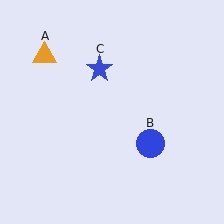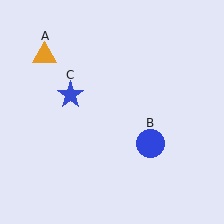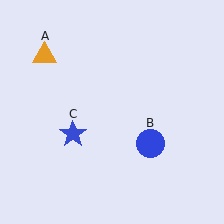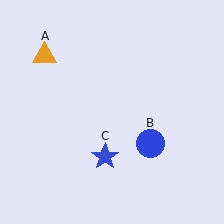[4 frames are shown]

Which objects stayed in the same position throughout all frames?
Orange triangle (object A) and blue circle (object B) remained stationary.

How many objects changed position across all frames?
1 object changed position: blue star (object C).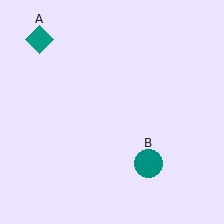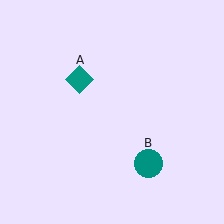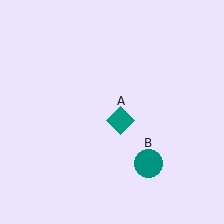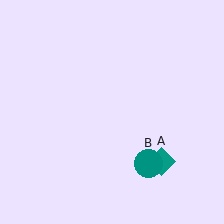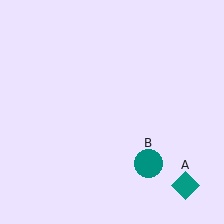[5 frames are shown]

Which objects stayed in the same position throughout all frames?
Teal circle (object B) remained stationary.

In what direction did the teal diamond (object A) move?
The teal diamond (object A) moved down and to the right.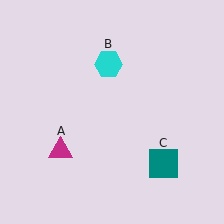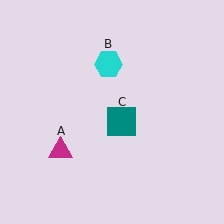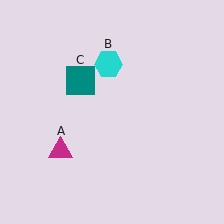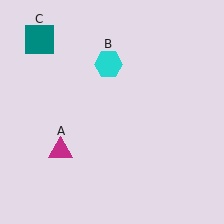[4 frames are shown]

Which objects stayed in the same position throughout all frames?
Magenta triangle (object A) and cyan hexagon (object B) remained stationary.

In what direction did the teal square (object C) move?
The teal square (object C) moved up and to the left.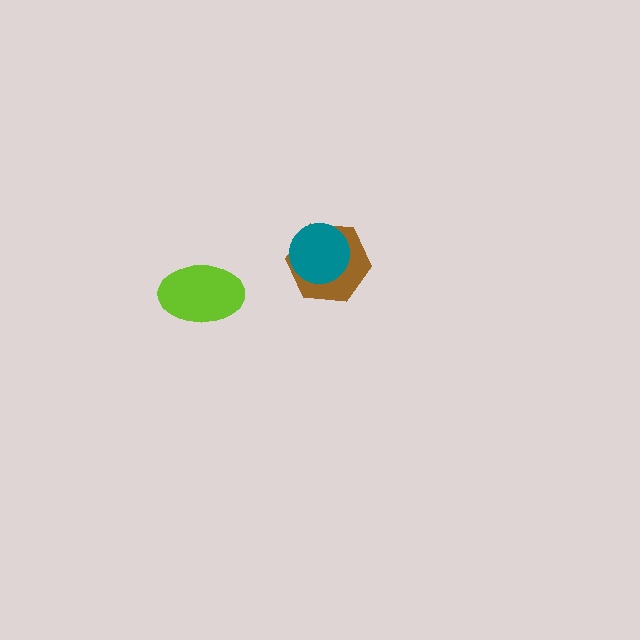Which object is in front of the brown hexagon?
The teal circle is in front of the brown hexagon.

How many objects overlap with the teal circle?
1 object overlaps with the teal circle.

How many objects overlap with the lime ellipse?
0 objects overlap with the lime ellipse.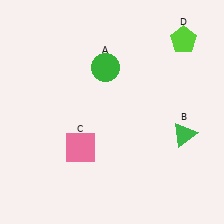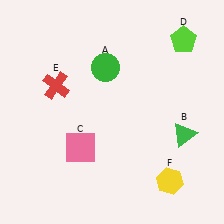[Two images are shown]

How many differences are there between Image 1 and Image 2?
There are 2 differences between the two images.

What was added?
A red cross (E), a yellow hexagon (F) were added in Image 2.